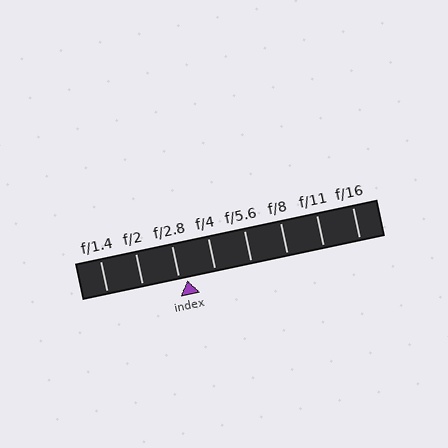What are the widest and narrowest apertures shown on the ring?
The widest aperture shown is f/1.4 and the narrowest is f/16.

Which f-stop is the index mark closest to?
The index mark is closest to f/2.8.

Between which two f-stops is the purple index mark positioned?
The index mark is between f/2.8 and f/4.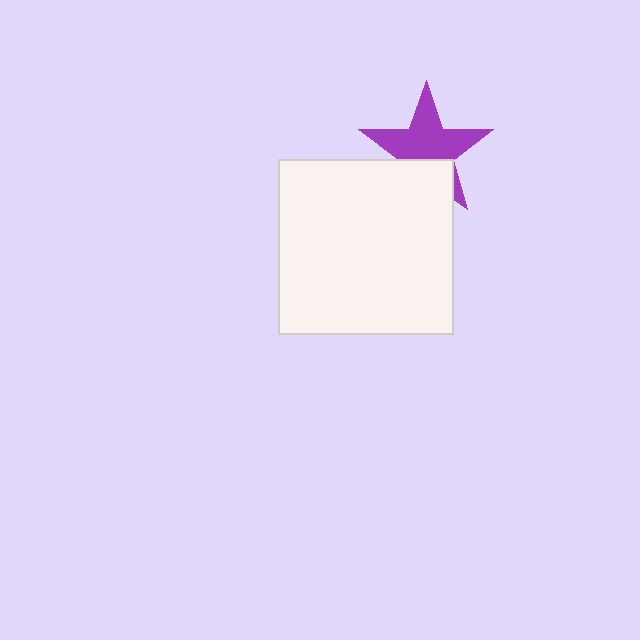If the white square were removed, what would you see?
You would see the complete purple star.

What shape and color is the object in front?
The object in front is a white square.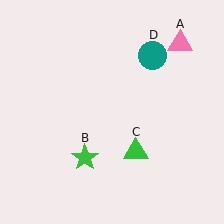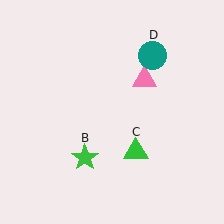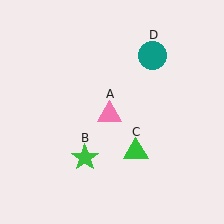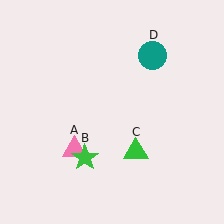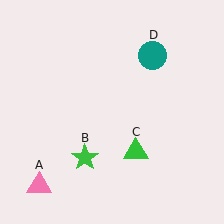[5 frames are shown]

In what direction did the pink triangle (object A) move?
The pink triangle (object A) moved down and to the left.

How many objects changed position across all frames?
1 object changed position: pink triangle (object A).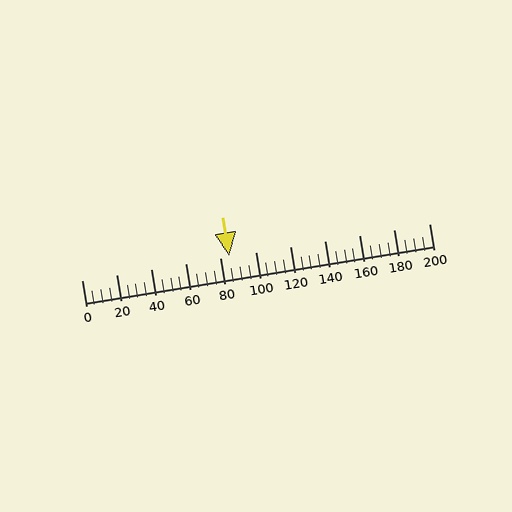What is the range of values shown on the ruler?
The ruler shows values from 0 to 200.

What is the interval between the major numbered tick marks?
The major tick marks are spaced 20 units apart.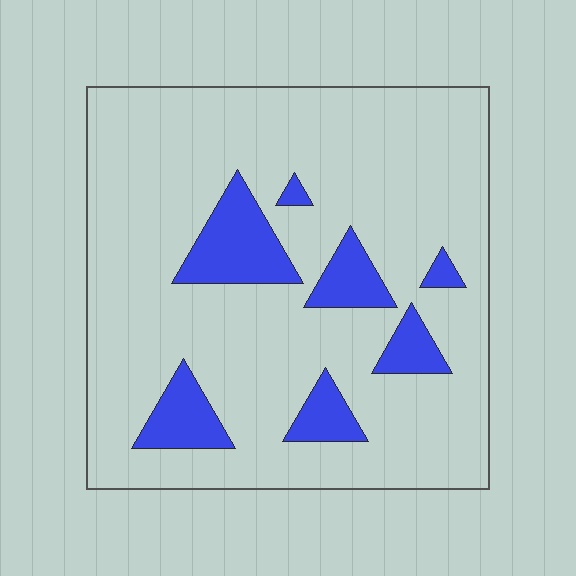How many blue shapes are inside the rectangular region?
7.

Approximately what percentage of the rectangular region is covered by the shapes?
Approximately 15%.